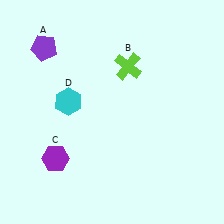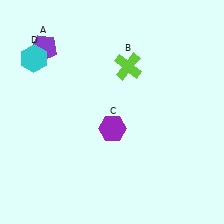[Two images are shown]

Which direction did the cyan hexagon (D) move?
The cyan hexagon (D) moved up.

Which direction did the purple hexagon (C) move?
The purple hexagon (C) moved right.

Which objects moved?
The objects that moved are: the purple hexagon (C), the cyan hexagon (D).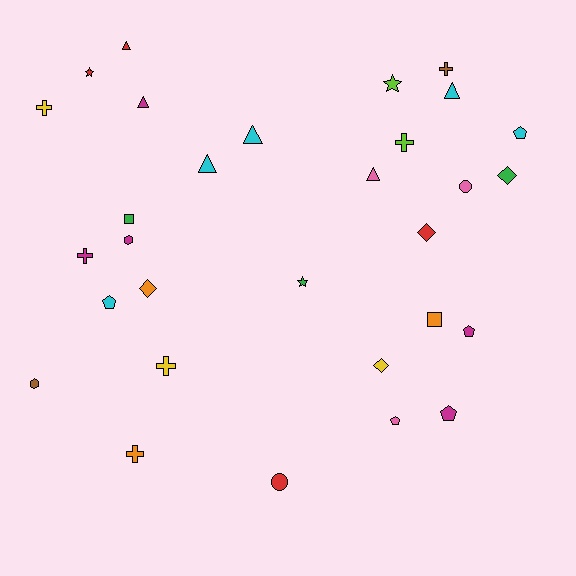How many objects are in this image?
There are 30 objects.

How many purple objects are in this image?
There are no purple objects.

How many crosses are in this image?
There are 6 crosses.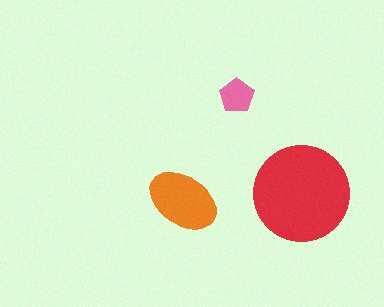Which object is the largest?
The red circle.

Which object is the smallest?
The pink pentagon.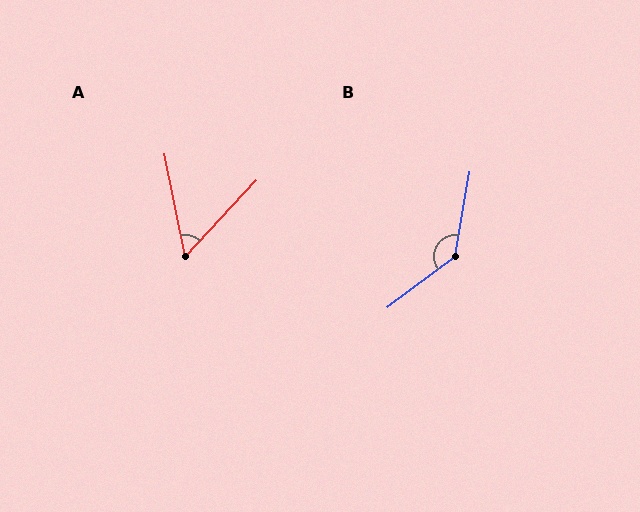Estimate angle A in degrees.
Approximately 55 degrees.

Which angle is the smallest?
A, at approximately 55 degrees.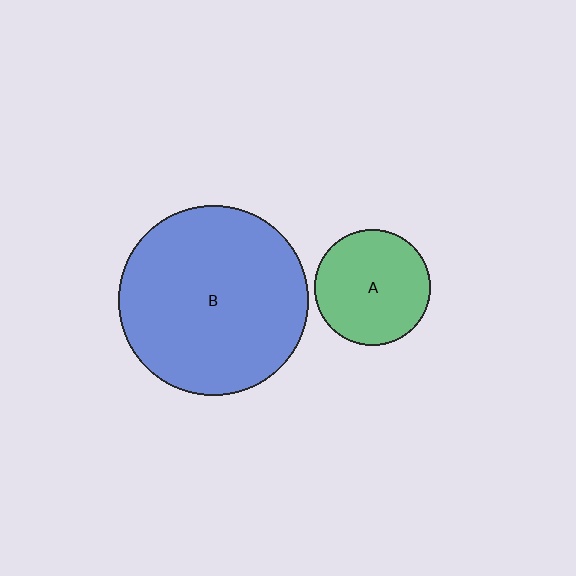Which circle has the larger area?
Circle B (blue).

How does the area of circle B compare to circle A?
Approximately 2.7 times.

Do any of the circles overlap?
No, none of the circles overlap.